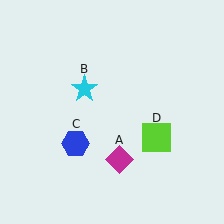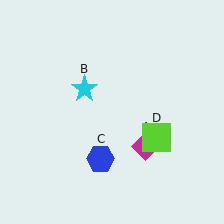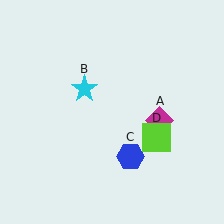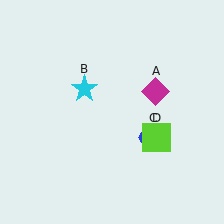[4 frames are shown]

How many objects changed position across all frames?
2 objects changed position: magenta diamond (object A), blue hexagon (object C).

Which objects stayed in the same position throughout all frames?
Cyan star (object B) and lime square (object D) remained stationary.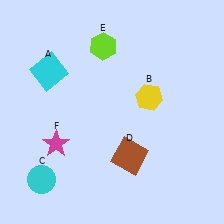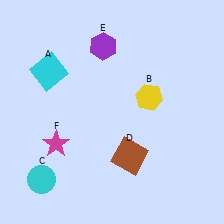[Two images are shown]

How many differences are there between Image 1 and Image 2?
There is 1 difference between the two images.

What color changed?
The hexagon (E) changed from lime in Image 1 to purple in Image 2.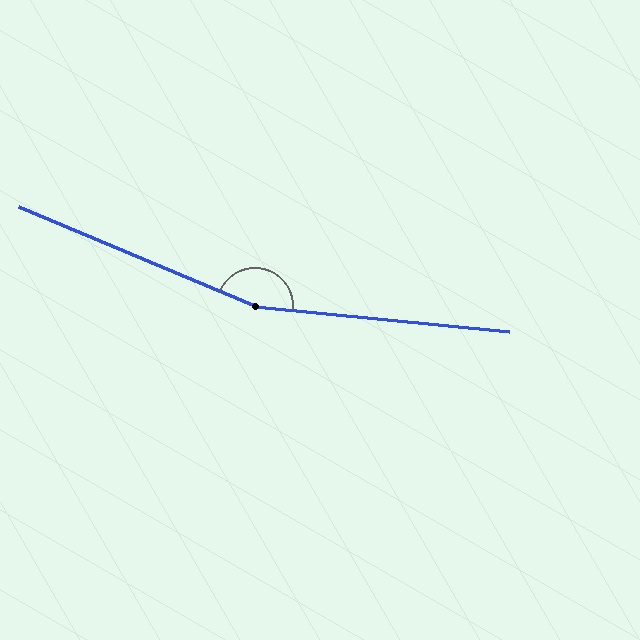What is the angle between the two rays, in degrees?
Approximately 163 degrees.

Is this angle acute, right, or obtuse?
It is obtuse.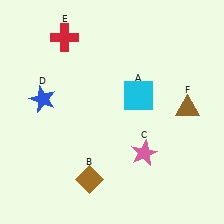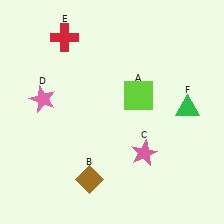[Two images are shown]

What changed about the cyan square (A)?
In Image 1, A is cyan. In Image 2, it changed to lime.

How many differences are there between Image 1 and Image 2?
There are 3 differences between the two images.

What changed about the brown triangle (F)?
In Image 1, F is brown. In Image 2, it changed to green.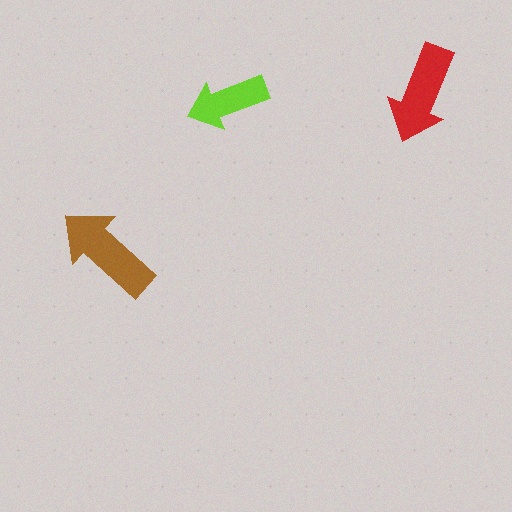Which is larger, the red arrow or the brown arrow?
The brown one.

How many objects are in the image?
There are 3 objects in the image.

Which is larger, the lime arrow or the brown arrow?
The brown one.